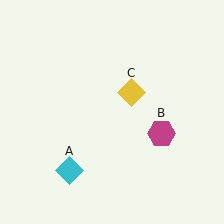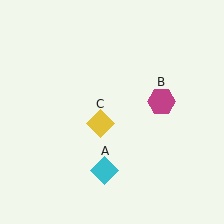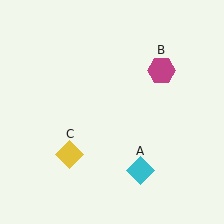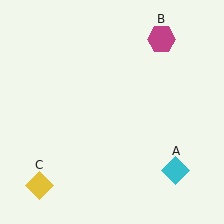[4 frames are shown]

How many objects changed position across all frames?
3 objects changed position: cyan diamond (object A), magenta hexagon (object B), yellow diamond (object C).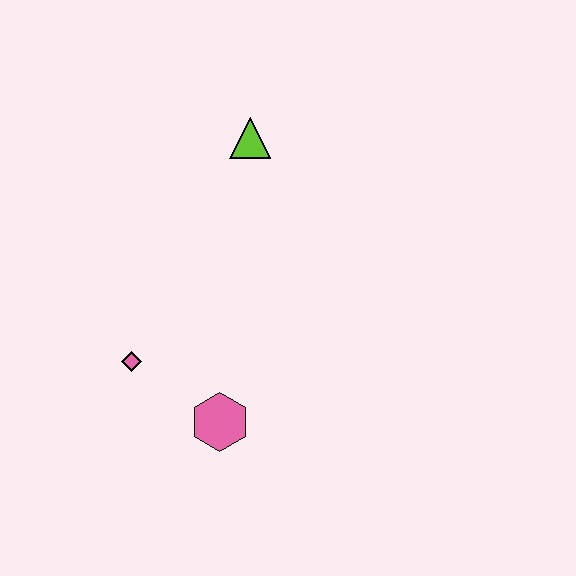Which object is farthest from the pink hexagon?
The lime triangle is farthest from the pink hexagon.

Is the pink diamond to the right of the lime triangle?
No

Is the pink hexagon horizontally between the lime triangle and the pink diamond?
Yes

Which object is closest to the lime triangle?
The pink diamond is closest to the lime triangle.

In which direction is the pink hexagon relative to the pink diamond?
The pink hexagon is to the right of the pink diamond.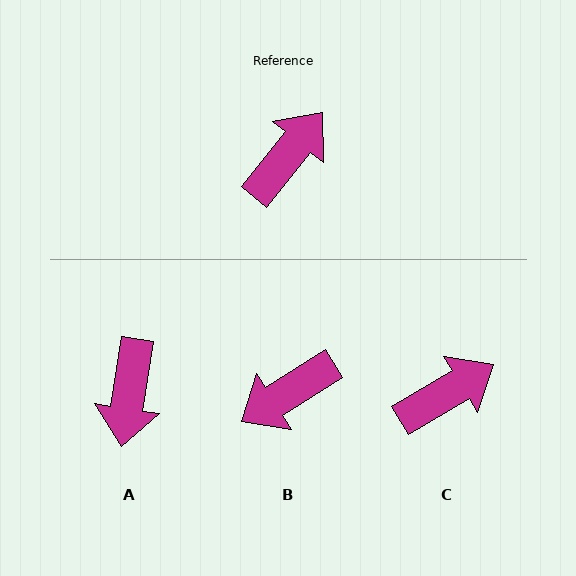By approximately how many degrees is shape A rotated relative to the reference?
Approximately 150 degrees clockwise.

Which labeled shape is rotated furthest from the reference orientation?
B, about 161 degrees away.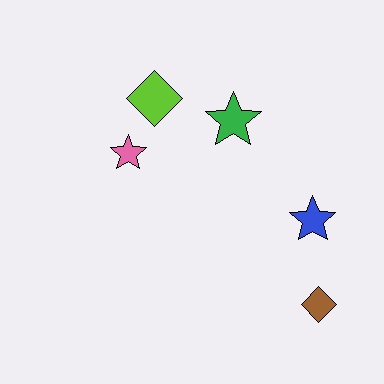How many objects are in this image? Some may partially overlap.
There are 5 objects.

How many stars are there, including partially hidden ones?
There are 3 stars.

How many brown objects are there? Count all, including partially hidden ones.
There is 1 brown object.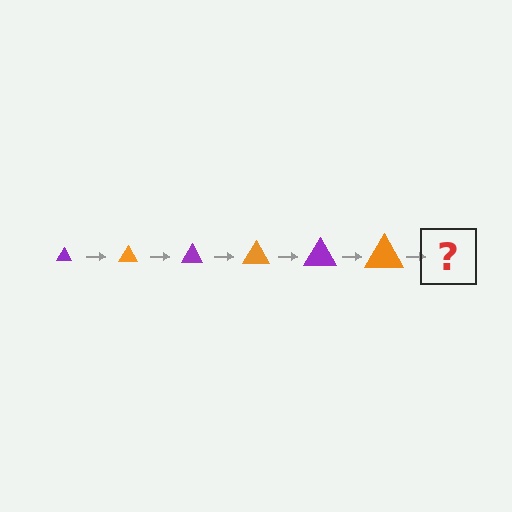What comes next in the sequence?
The next element should be a purple triangle, larger than the previous one.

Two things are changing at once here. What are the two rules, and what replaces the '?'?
The two rules are that the triangle grows larger each step and the color cycles through purple and orange. The '?' should be a purple triangle, larger than the previous one.